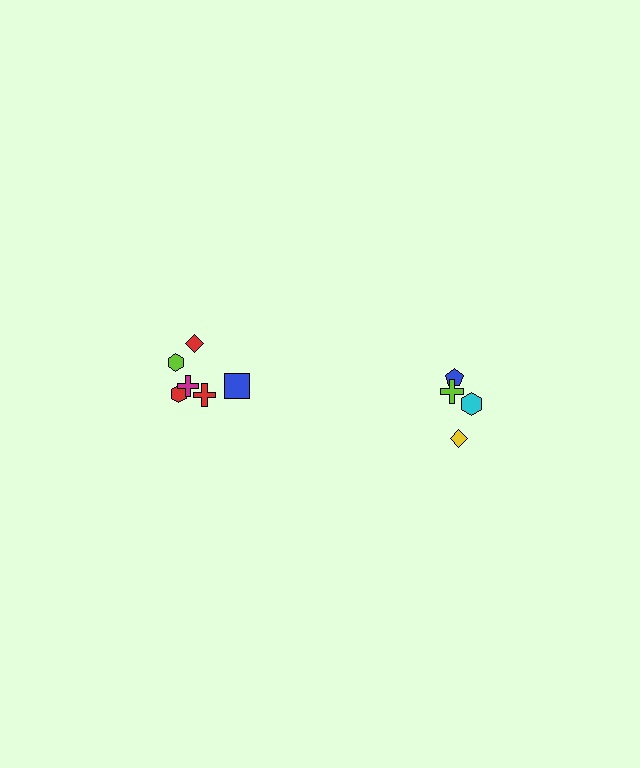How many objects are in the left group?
There are 6 objects.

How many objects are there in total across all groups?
There are 10 objects.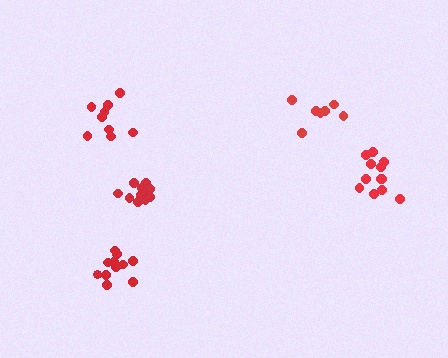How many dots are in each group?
Group 1: 11 dots, Group 2: 12 dots, Group 3: 11 dots, Group 4: 9 dots, Group 5: 7 dots (50 total).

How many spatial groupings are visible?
There are 5 spatial groupings.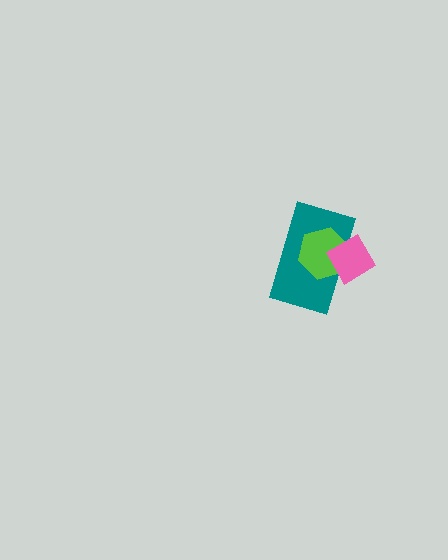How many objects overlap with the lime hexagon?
2 objects overlap with the lime hexagon.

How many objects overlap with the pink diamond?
2 objects overlap with the pink diamond.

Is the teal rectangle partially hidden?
Yes, it is partially covered by another shape.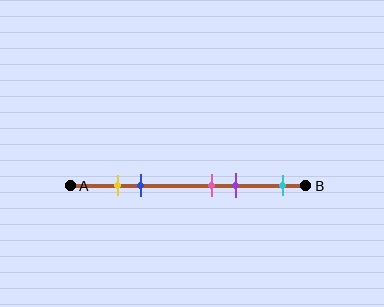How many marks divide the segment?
There are 5 marks dividing the segment.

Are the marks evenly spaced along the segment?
No, the marks are not evenly spaced.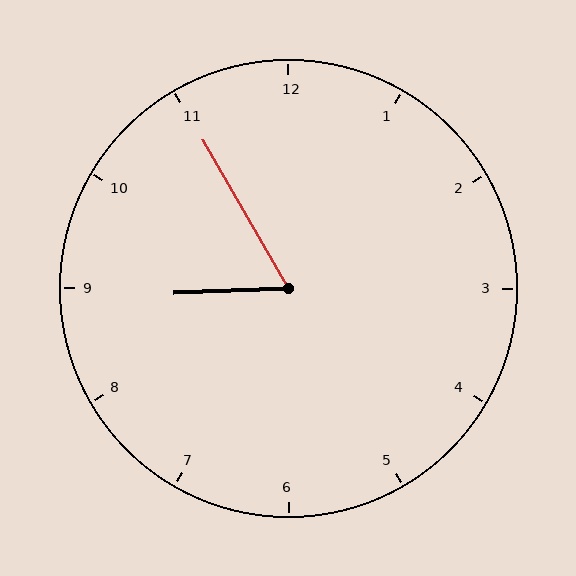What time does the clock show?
8:55.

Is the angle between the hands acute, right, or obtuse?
It is acute.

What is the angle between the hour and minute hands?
Approximately 62 degrees.